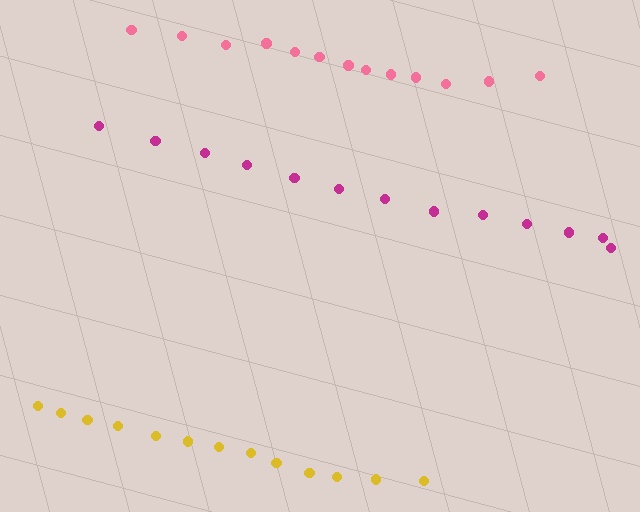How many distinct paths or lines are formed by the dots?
There are 3 distinct paths.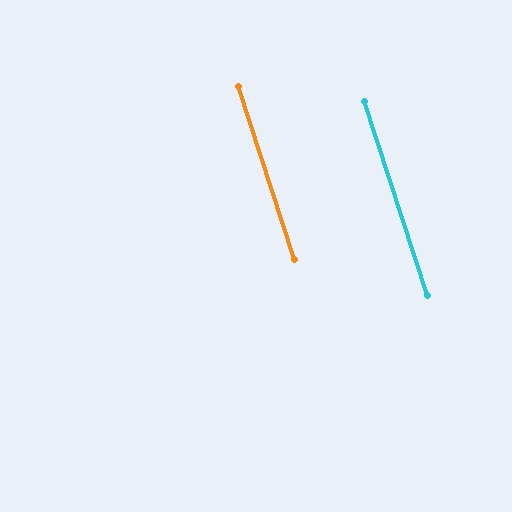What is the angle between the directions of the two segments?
Approximately 0 degrees.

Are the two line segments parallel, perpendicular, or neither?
Parallel — their directions differ by only 0.3°.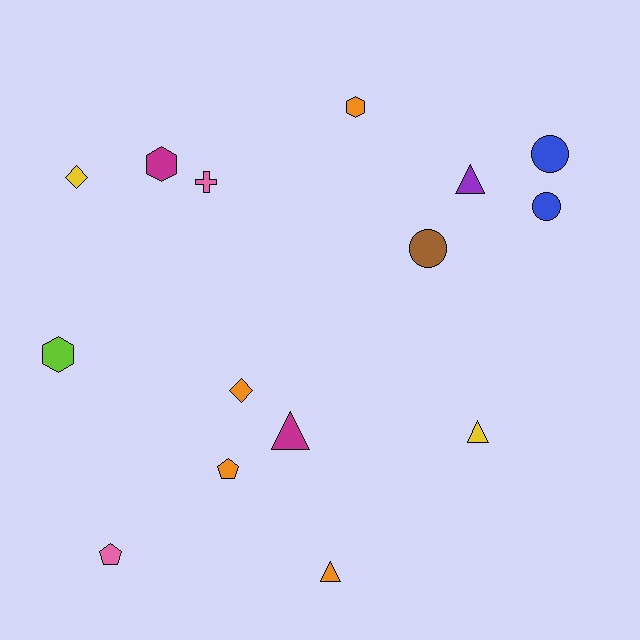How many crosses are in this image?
There is 1 cross.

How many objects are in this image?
There are 15 objects.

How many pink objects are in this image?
There are 2 pink objects.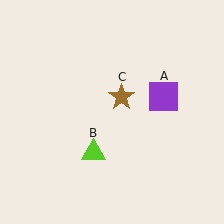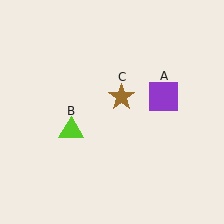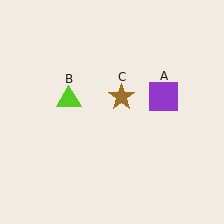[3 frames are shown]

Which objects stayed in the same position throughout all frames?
Purple square (object A) and brown star (object C) remained stationary.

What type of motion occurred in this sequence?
The lime triangle (object B) rotated clockwise around the center of the scene.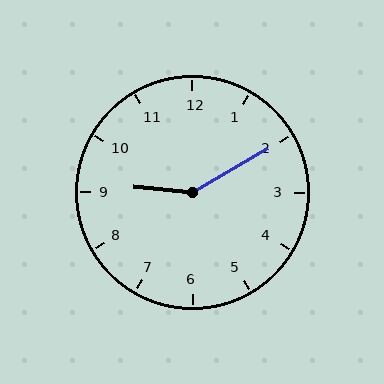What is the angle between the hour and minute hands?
Approximately 145 degrees.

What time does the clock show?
9:10.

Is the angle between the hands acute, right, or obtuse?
It is obtuse.